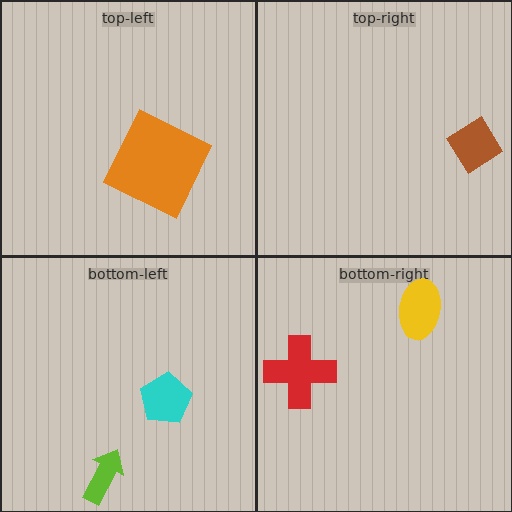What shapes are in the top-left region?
The orange square.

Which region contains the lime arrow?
The bottom-left region.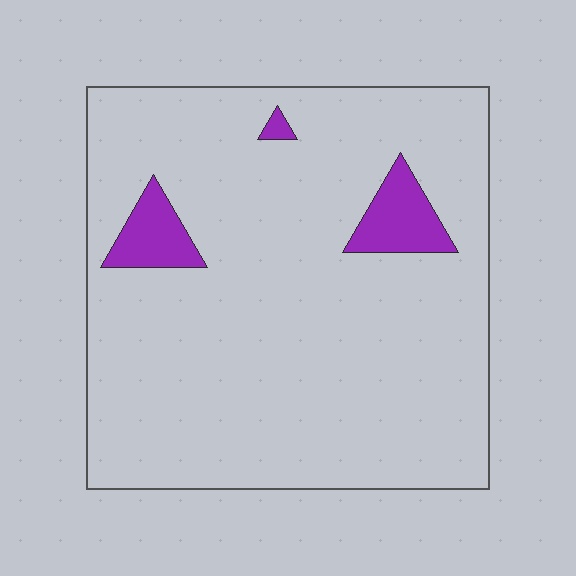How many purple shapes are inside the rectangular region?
3.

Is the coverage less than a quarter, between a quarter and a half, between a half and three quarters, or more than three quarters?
Less than a quarter.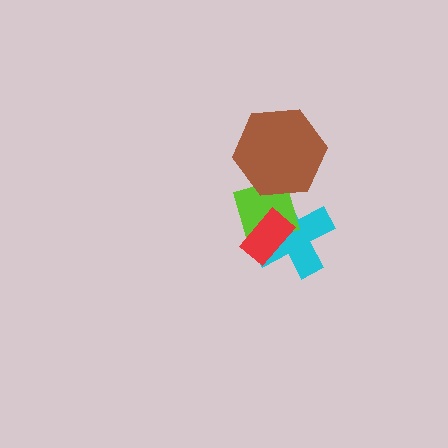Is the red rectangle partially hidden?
No, no other shape covers it.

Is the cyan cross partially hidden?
Yes, it is partially covered by another shape.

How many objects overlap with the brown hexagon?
1 object overlaps with the brown hexagon.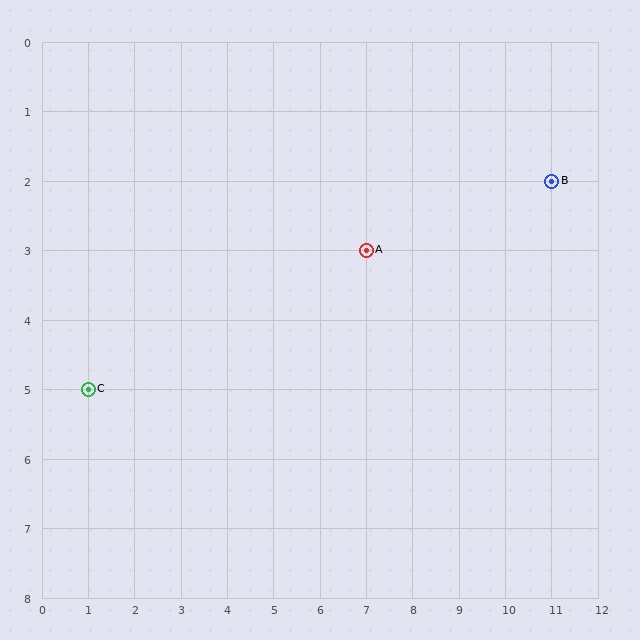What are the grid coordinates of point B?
Point B is at grid coordinates (11, 2).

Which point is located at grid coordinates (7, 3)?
Point A is at (7, 3).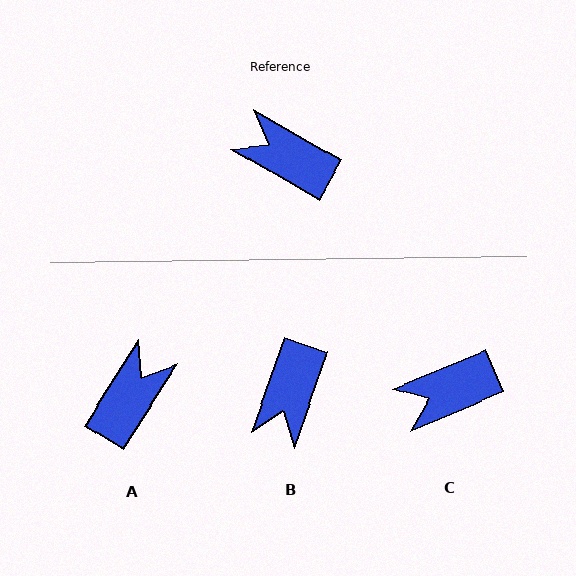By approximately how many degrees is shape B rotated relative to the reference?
Approximately 101 degrees counter-clockwise.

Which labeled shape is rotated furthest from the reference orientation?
B, about 101 degrees away.